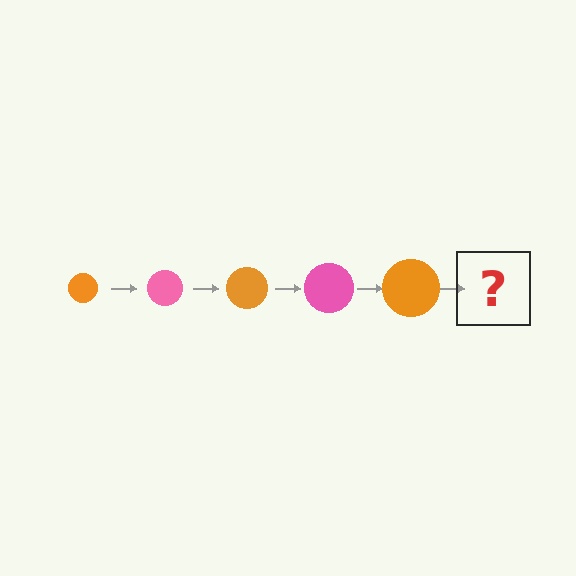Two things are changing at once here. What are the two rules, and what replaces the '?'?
The two rules are that the circle grows larger each step and the color cycles through orange and pink. The '?' should be a pink circle, larger than the previous one.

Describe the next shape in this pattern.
It should be a pink circle, larger than the previous one.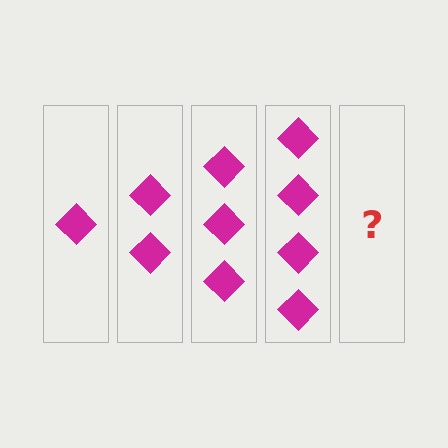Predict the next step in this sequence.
The next step is 5 diamonds.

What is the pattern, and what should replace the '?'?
The pattern is that each step adds one more diamond. The '?' should be 5 diamonds.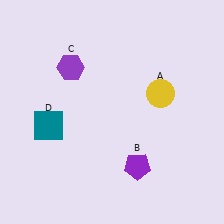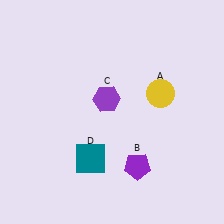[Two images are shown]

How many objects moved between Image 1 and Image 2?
2 objects moved between the two images.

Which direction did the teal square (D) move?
The teal square (D) moved right.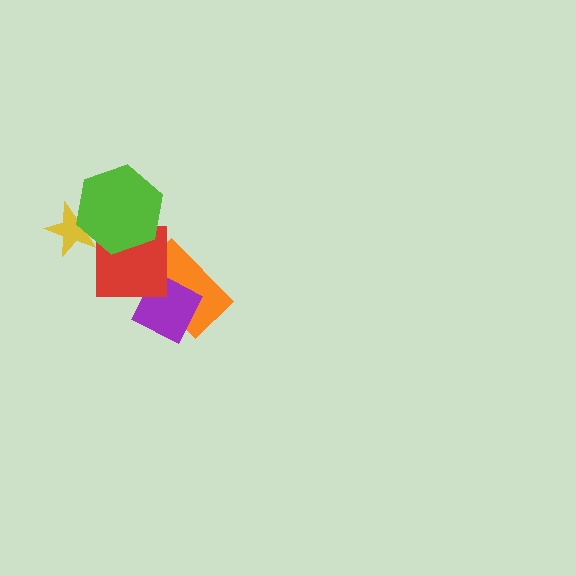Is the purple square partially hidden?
No, no other shape covers it.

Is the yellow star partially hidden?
Yes, it is partially covered by another shape.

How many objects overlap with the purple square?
1 object overlaps with the purple square.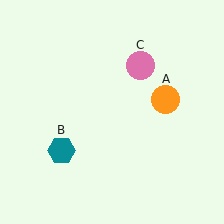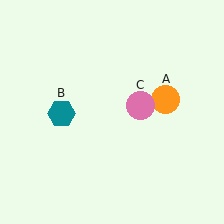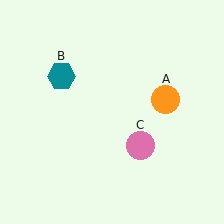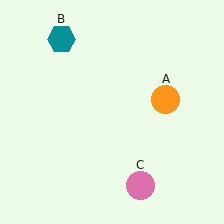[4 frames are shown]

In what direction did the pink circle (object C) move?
The pink circle (object C) moved down.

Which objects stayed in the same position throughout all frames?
Orange circle (object A) remained stationary.